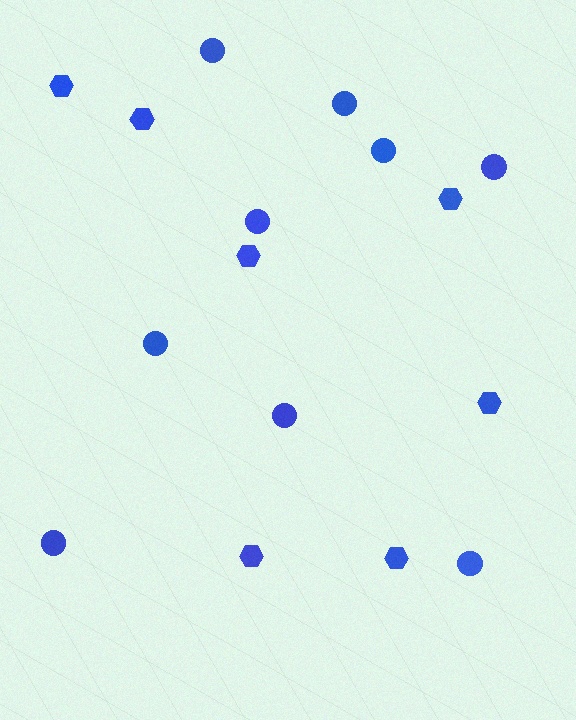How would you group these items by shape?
There are 2 groups: one group of circles (9) and one group of hexagons (7).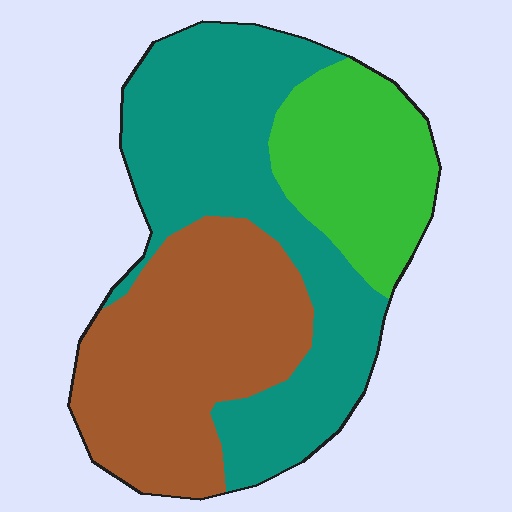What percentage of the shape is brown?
Brown covers 36% of the shape.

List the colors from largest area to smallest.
From largest to smallest: teal, brown, green.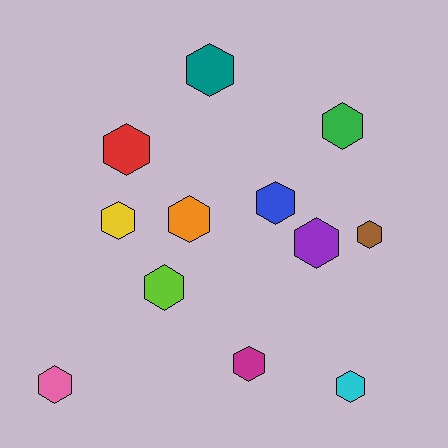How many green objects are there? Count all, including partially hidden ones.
There is 1 green object.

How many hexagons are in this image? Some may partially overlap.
There are 12 hexagons.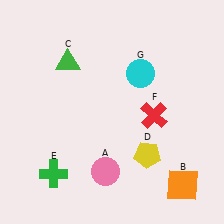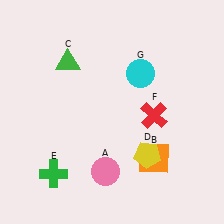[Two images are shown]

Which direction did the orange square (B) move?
The orange square (B) moved left.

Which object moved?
The orange square (B) moved left.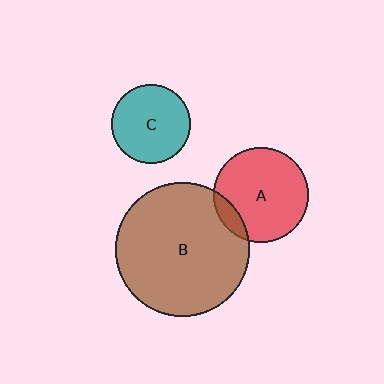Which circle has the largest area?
Circle B (brown).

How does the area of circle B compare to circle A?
Approximately 2.0 times.